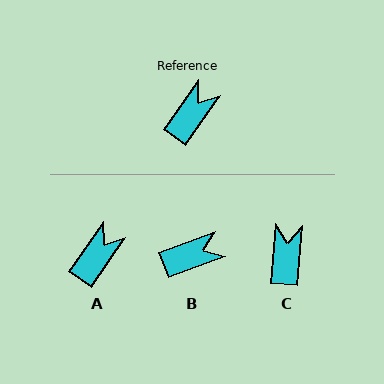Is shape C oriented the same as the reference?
No, it is off by about 30 degrees.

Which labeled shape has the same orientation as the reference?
A.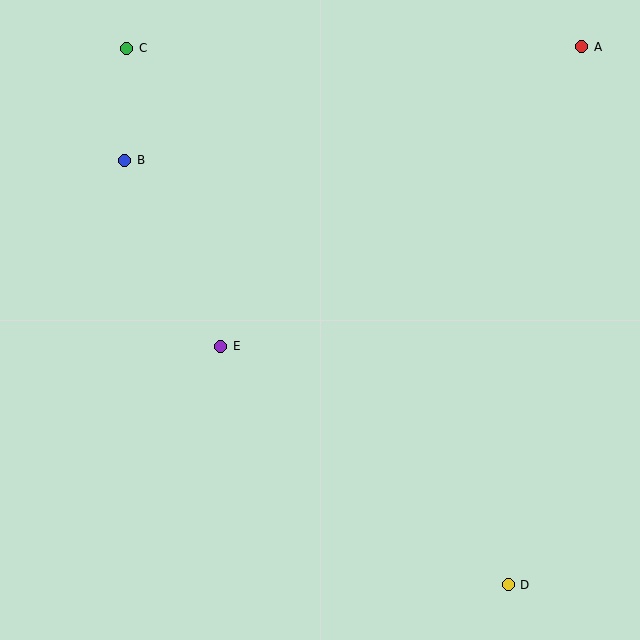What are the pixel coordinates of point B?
Point B is at (125, 160).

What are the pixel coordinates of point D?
Point D is at (508, 585).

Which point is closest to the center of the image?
Point E at (221, 346) is closest to the center.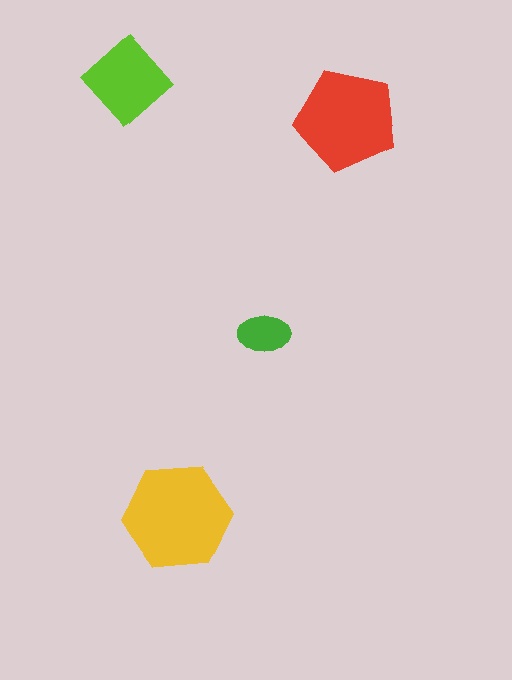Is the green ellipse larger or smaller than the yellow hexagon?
Smaller.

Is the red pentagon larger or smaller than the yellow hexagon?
Smaller.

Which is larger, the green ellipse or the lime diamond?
The lime diamond.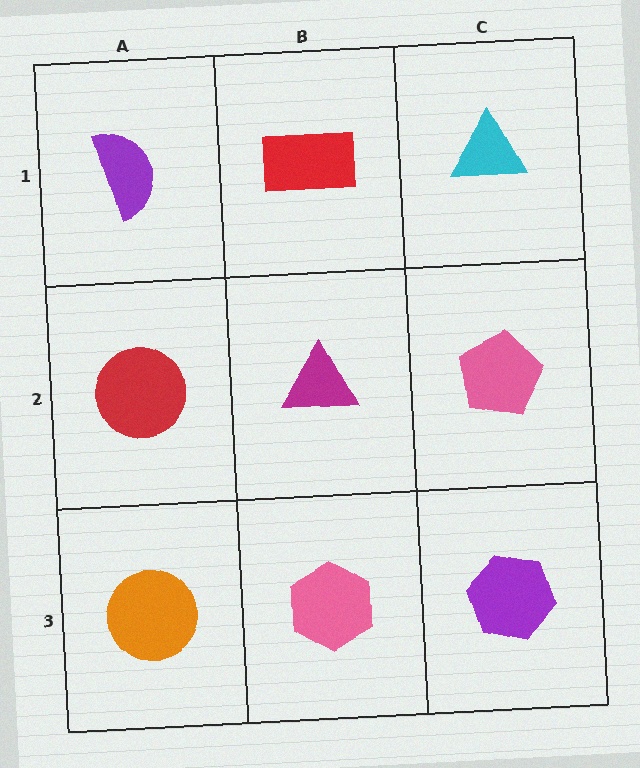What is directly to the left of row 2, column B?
A red circle.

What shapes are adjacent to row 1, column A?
A red circle (row 2, column A), a red rectangle (row 1, column B).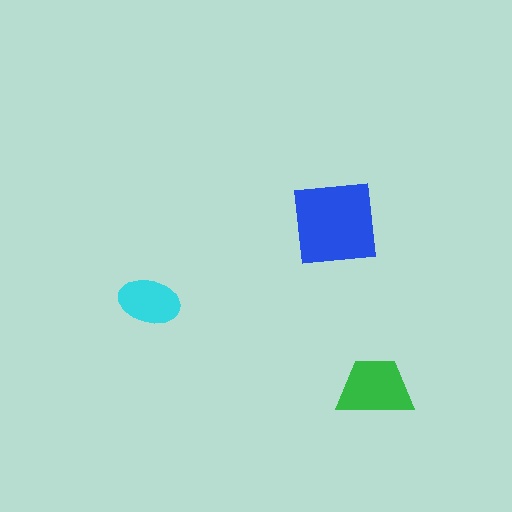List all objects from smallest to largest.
The cyan ellipse, the green trapezoid, the blue square.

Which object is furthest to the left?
The cyan ellipse is leftmost.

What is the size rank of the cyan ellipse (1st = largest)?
3rd.